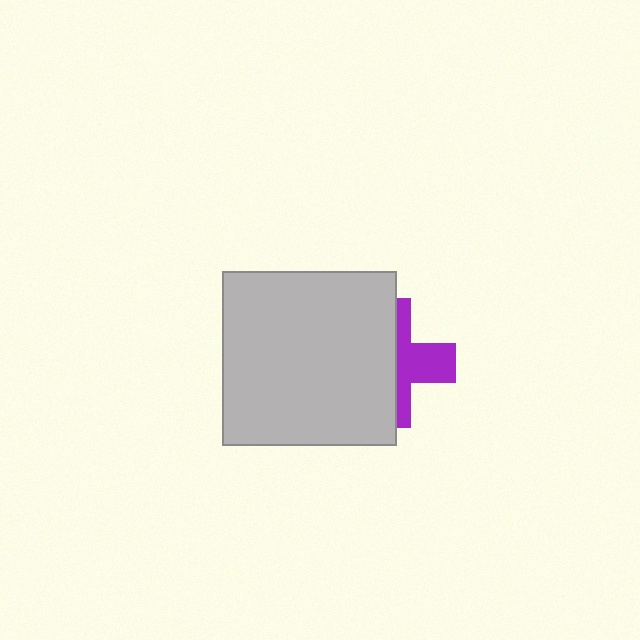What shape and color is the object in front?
The object in front is a light gray square.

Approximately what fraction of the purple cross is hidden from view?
Roughly 59% of the purple cross is hidden behind the light gray square.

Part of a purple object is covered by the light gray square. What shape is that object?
It is a cross.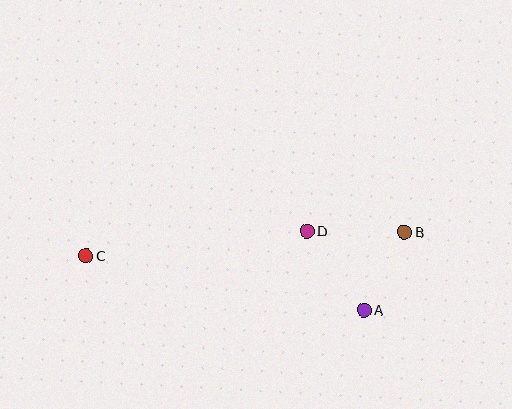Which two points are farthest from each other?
Points B and C are farthest from each other.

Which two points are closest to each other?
Points A and B are closest to each other.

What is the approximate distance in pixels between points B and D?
The distance between B and D is approximately 98 pixels.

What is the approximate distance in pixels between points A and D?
The distance between A and D is approximately 98 pixels.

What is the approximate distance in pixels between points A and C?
The distance between A and C is approximately 284 pixels.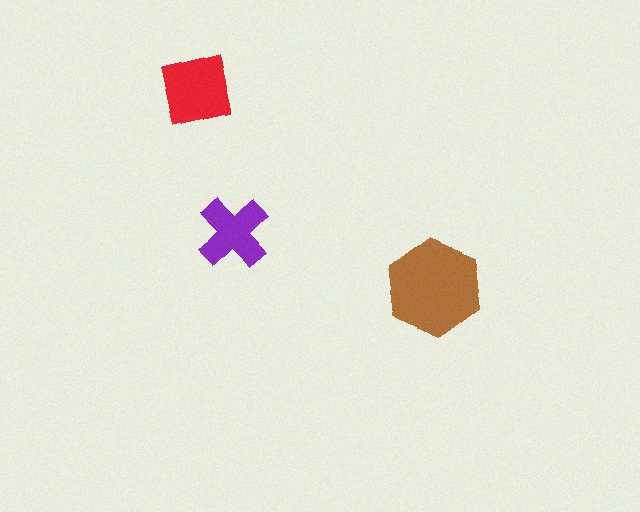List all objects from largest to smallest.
The brown hexagon, the red square, the purple cross.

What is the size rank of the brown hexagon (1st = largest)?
1st.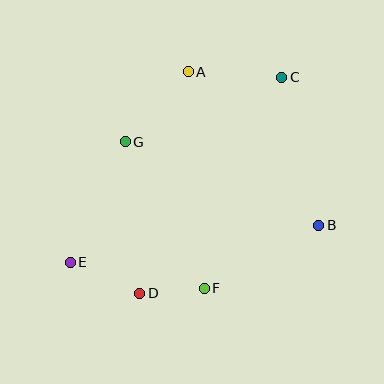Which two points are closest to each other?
Points D and F are closest to each other.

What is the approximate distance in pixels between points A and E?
The distance between A and E is approximately 224 pixels.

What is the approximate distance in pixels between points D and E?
The distance between D and E is approximately 76 pixels.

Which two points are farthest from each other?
Points C and E are farthest from each other.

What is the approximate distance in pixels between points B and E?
The distance between B and E is approximately 251 pixels.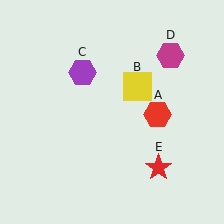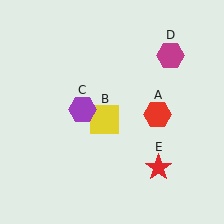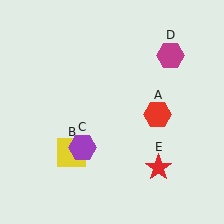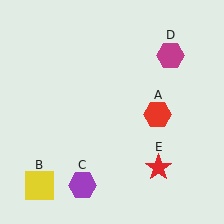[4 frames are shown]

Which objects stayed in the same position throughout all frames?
Red hexagon (object A) and magenta hexagon (object D) and red star (object E) remained stationary.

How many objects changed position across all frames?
2 objects changed position: yellow square (object B), purple hexagon (object C).